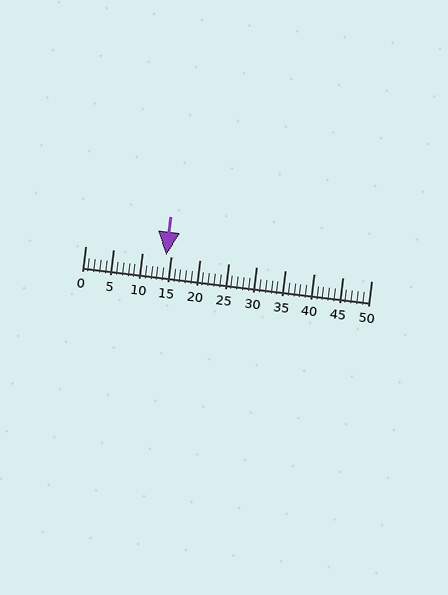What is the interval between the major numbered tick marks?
The major tick marks are spaced 5 units apart.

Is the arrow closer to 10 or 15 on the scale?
The arrow is closer to 15.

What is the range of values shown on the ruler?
The ruler shows values from 0 to 50.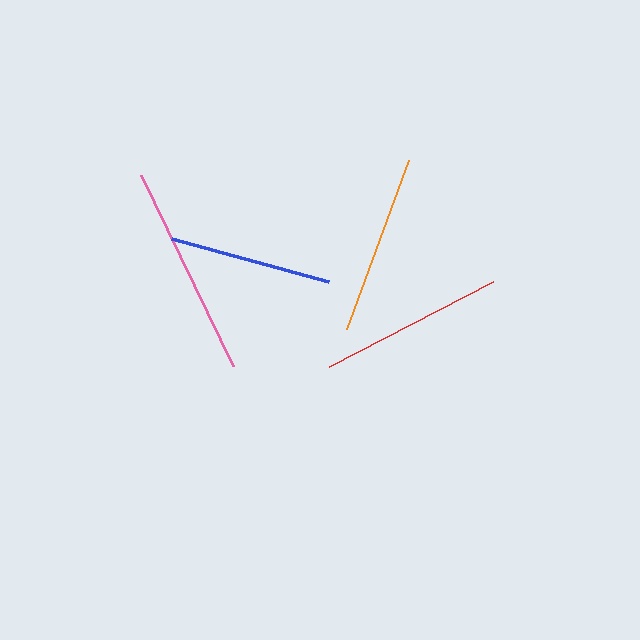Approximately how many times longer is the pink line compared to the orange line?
The pink line is approximately 1.2 times the length of the orange line.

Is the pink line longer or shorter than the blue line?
The pink line is longer than the blue line.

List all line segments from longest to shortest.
From longest to shortest: pink, red, orange, blue.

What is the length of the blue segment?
The blue segment is approximately 163 pixels long.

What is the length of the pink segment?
The pink segment is approximately 212 pixels long.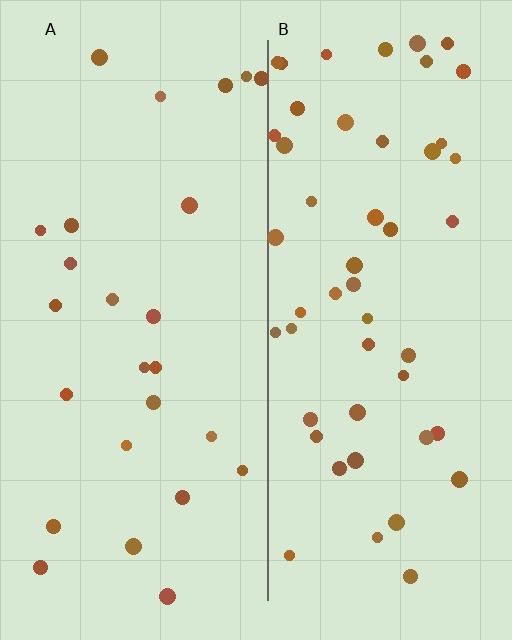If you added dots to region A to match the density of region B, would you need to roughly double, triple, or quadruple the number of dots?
Approximately double.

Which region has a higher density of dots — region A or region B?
B (the right).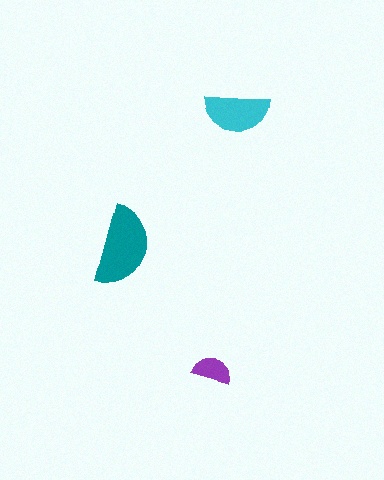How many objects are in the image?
There are 3 objects in the image.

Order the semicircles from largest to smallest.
the teal one, the cyan one, the purple one.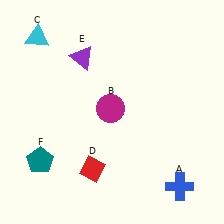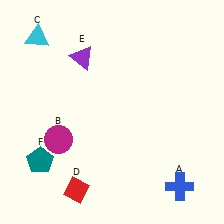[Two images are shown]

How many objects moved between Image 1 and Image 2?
2 objects moved between the two images.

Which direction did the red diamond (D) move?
The red diamond (D) moved down.